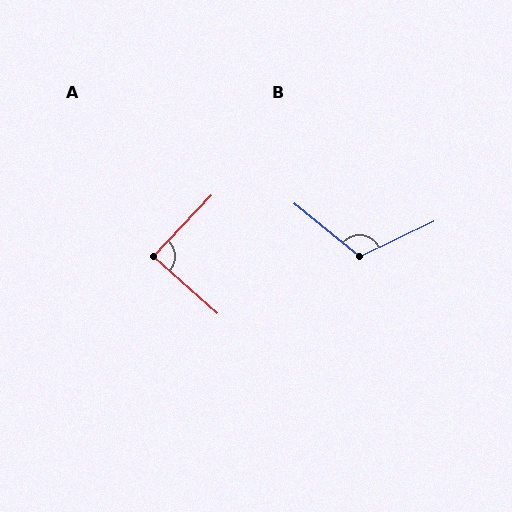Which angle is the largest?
B, at approximately 116 degrees.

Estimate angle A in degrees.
Approximately 88 degrees.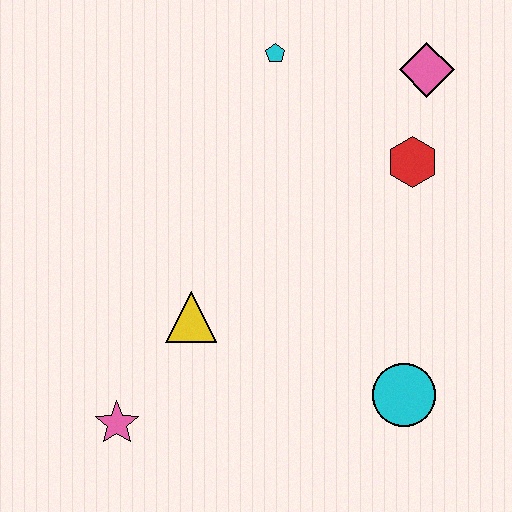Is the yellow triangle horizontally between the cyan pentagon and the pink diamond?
No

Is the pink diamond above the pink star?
Yes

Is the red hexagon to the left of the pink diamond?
Yes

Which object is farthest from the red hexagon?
The pink star is farthest from the red hexagon.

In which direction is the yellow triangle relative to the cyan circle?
The yellow triangle is to the left of the cyan circle.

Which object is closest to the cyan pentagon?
The pink diamond is closest to the cyan pentagon.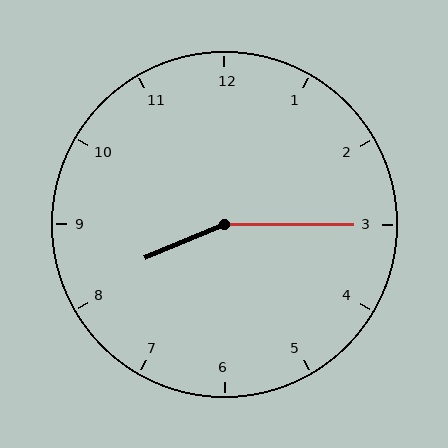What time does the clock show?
8:15.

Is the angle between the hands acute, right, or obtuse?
It is obtuse.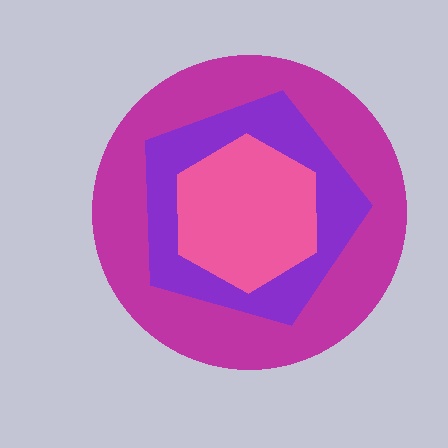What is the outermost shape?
The magenta circle.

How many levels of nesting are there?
3.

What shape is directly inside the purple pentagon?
The pink hexagon.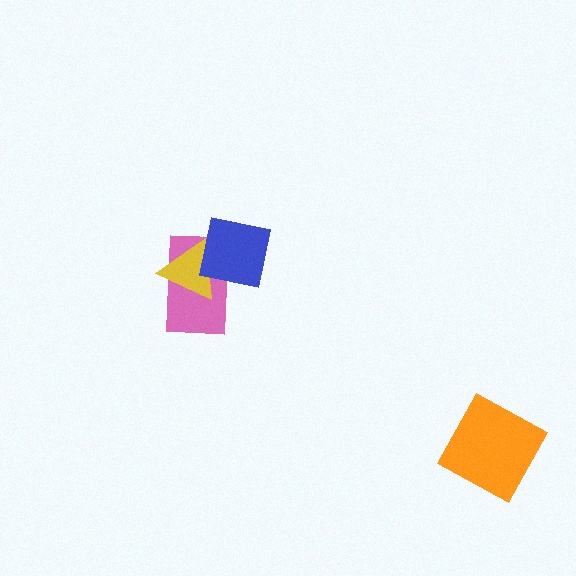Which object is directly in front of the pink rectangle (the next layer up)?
The yellow triangle is directly in front of the pink rectangle.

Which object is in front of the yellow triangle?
The blue square is in front of the yellow triangle.